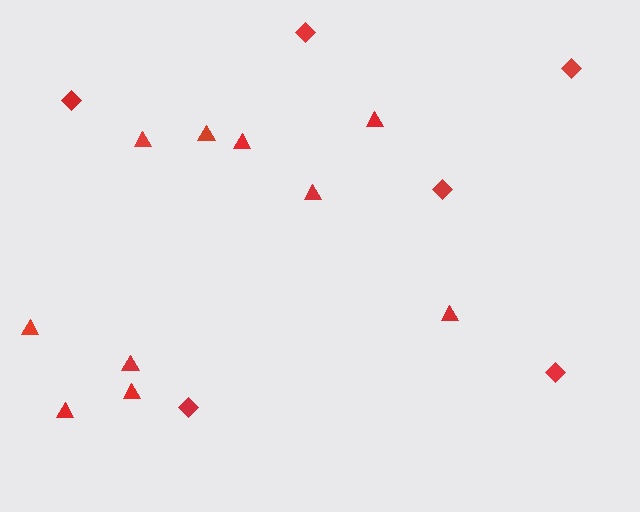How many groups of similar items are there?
There are 2 groups: one group of diamonds (6) and one group of triangles (10).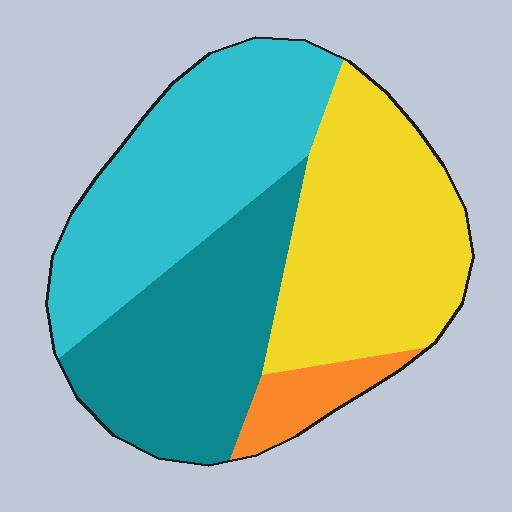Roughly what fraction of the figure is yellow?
Yellow covers about 30% of the figure.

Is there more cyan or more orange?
Cyan.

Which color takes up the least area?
Orange, at roughly 5%.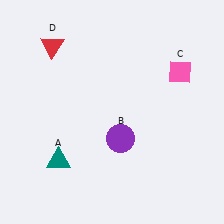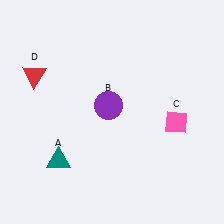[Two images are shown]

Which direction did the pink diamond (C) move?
The pink diamond (C) moved down.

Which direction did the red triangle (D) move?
The red triangle (D) moved down.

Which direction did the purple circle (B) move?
The purple circle (B) moved up.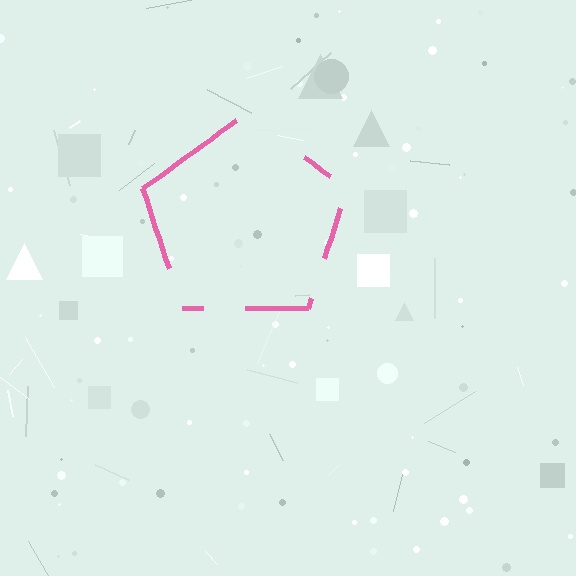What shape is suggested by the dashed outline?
The dashed outline suggests a pentagon.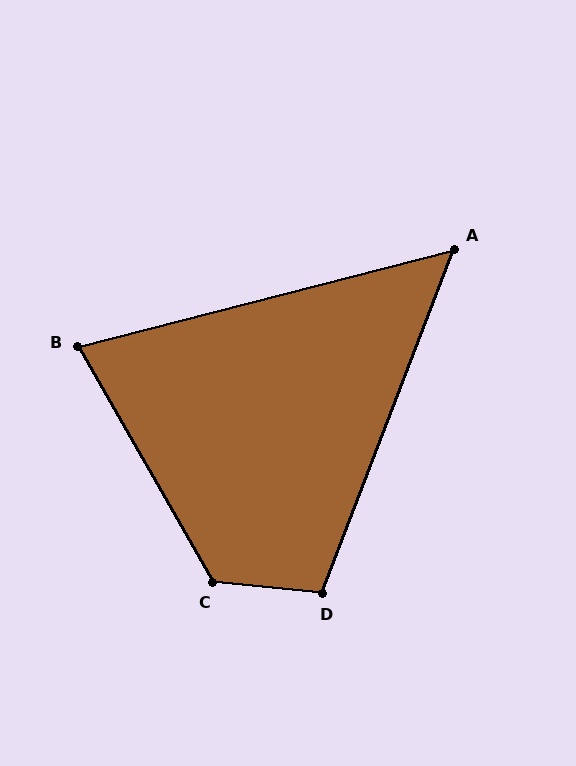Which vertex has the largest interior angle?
C, at approximately 125 degrees.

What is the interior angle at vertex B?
Approximately 75 degrees (acute).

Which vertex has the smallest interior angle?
A, at approximately 55 degrees.